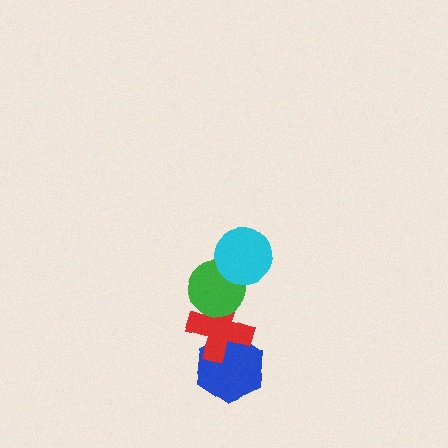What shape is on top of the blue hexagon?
The red cross is on top of the blue hexagon.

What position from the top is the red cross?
The red cross is 3rd from the top.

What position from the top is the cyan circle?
The cyan circle is 1st from the top.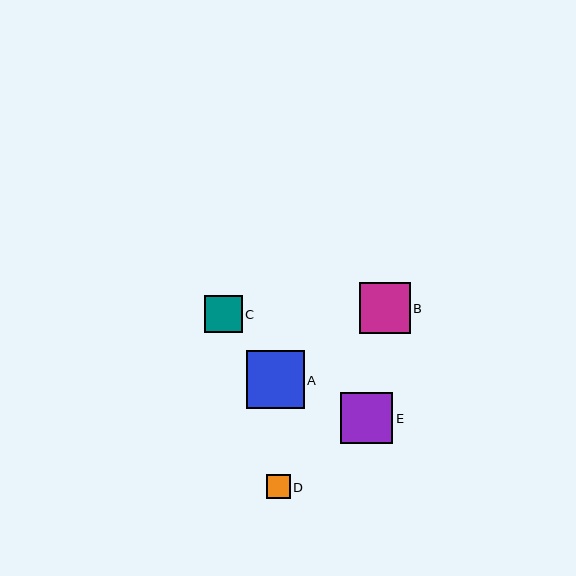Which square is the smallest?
Square D is the smallest with a size of approximately 24 pixels.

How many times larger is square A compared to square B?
Square A is approximately 1.1 times the size of square B.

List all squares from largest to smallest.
From largest to smallest: A, E, B, C, D.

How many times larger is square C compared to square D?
Square C is approximately 1.5 times the size of square D.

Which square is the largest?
Square A is the largest with a size of approximately 58 pixels.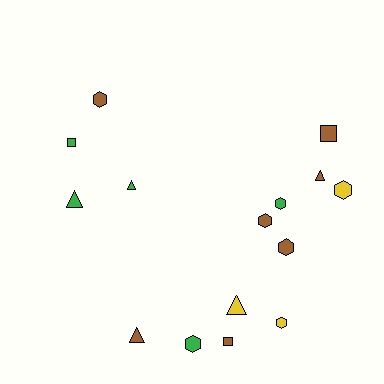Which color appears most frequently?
Brown, with 7 objects.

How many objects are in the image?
There are 15 objects.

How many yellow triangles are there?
There is 1 yellow triangle.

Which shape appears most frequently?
Hexagon, with 7 objects.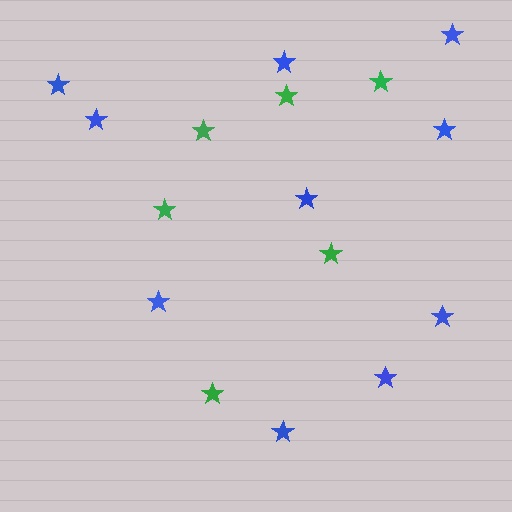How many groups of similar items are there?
There are 2 groups: one group of blue stars (10) and one group of green stars (6).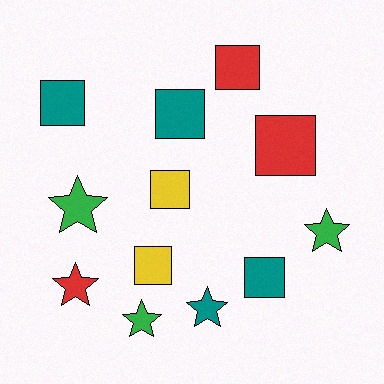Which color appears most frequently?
Teal, with 4 objects.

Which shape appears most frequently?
Square, with 7 objects.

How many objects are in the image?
There are 12 objects.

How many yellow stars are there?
There are no yellow stars.